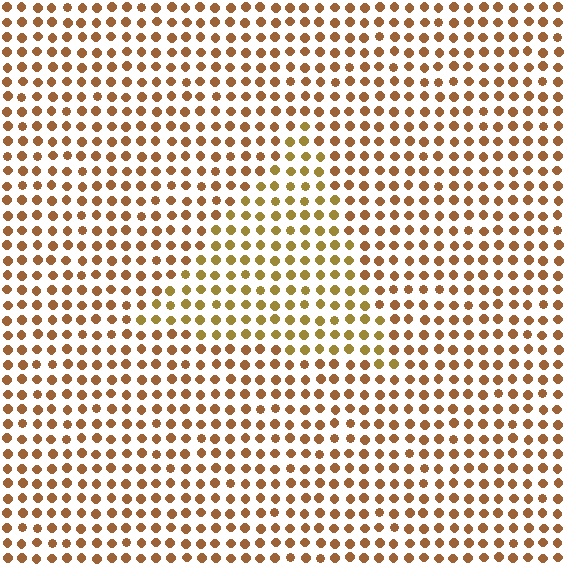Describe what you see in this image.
The image is filled with small brown elements in a uniform arrangement. A triangle-shaped region is visible where the elements are tinted to a slightly different hue, forming a subtle color boundary.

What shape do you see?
I see a triangle.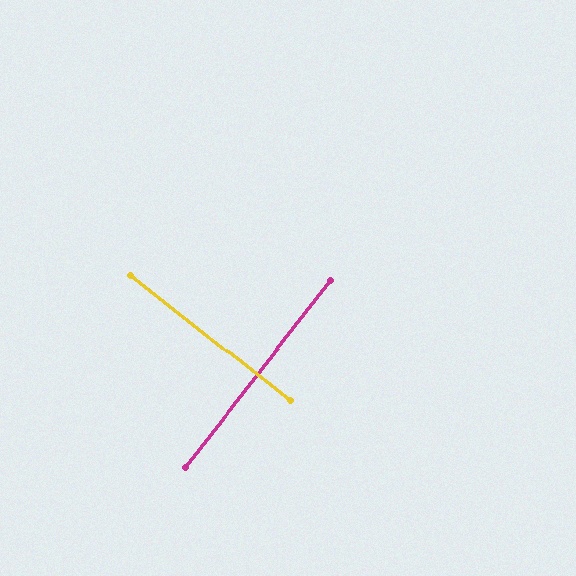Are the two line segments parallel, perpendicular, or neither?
Perpendicular — they meet at approximately 90°.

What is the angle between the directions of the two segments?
Approximately 90 degrees.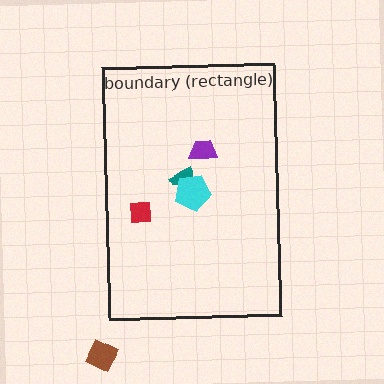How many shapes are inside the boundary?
4 inside, 1 outside.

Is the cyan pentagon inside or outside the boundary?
Inside.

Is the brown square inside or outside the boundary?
Outside.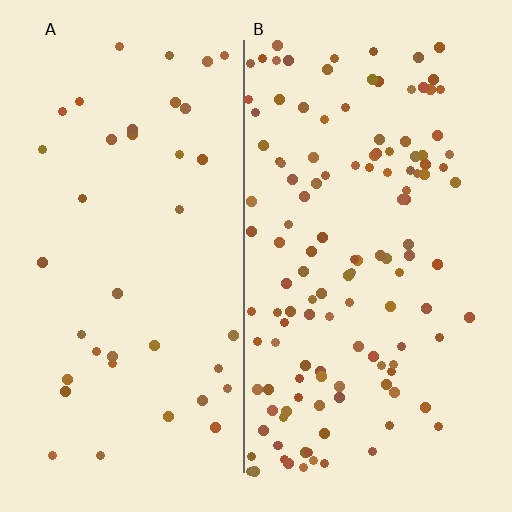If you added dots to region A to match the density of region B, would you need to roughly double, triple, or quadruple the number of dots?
Approximately triple.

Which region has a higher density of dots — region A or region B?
B (the right).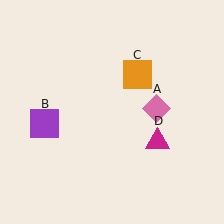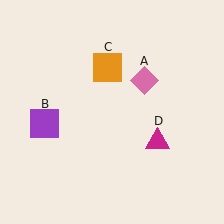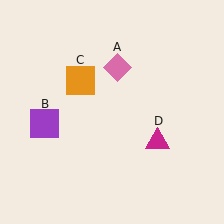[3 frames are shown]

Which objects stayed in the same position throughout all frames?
Purple square (object B) and magenta triangle (object D) remained stationary.